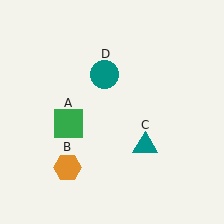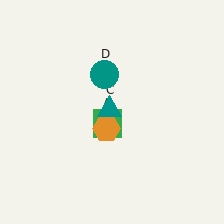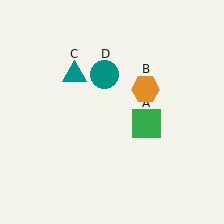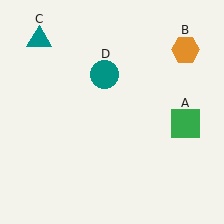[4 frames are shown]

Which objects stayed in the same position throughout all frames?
Teal circle (object D) remained stationary.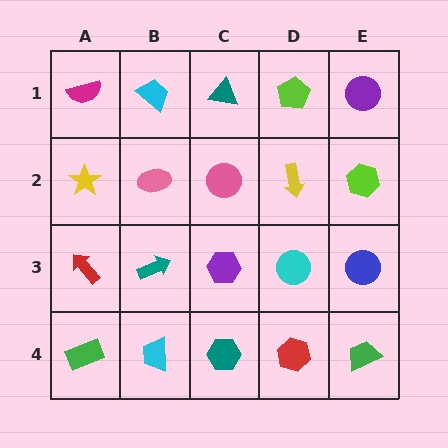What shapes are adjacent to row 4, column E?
A blue circle (row 3, column E), a red hexagon (row 4, column D).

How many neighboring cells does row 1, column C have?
3.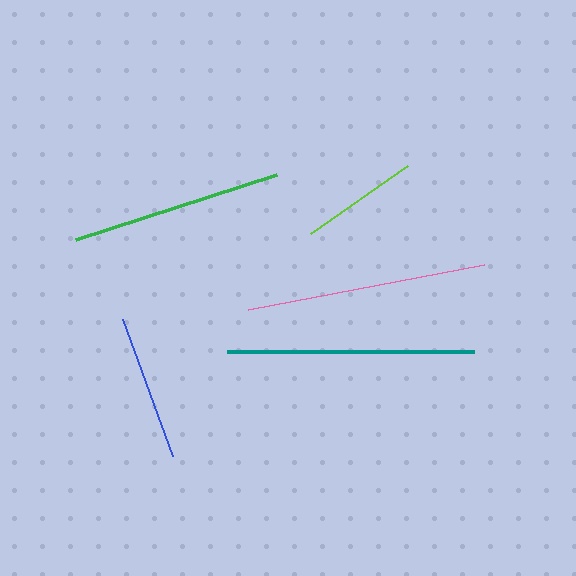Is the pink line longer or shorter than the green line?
The pink line is longer than the green line.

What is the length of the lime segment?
The lime segment is approximately 118 pixels long.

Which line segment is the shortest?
The lime line is the shortest at approximately 118 pixels.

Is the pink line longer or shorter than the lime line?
The pink line is longer than the lime line.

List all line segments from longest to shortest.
From longest to shortest: teal, pink, green, blue, lime.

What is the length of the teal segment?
The teal segment is approximately 246 pixels long.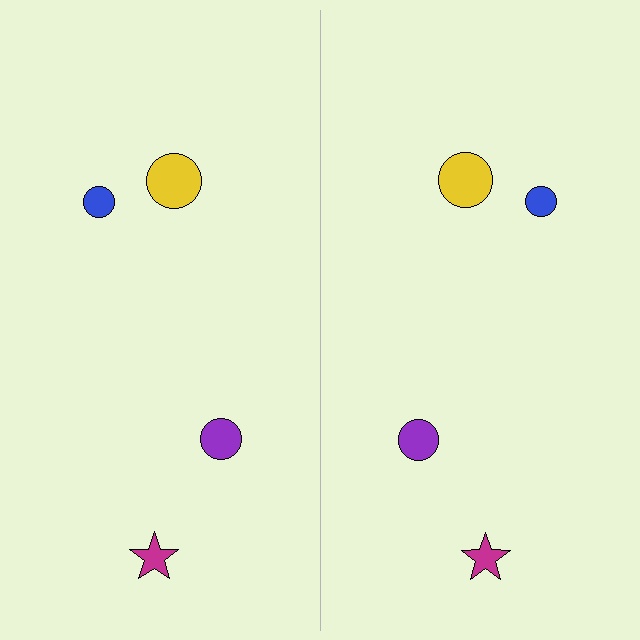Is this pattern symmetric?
Yes, this pattern has bilateral (reflection) symmetry.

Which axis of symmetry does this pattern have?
The pattern has a vertical axis of symmetry running through the center of the image.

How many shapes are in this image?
There are 8 shapes in this image.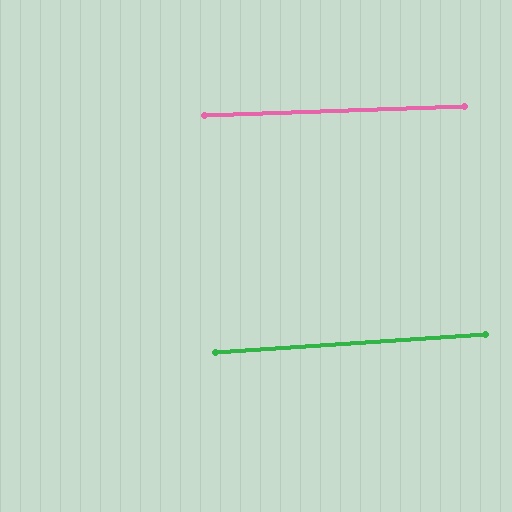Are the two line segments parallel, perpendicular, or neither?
Parallel — their directions differ by only 1.7°.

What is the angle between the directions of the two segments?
Approximately 2 degrees.